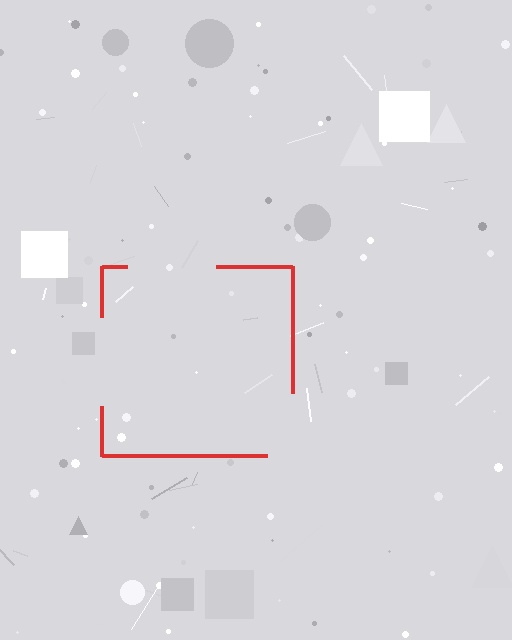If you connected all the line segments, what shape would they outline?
They would outline a square.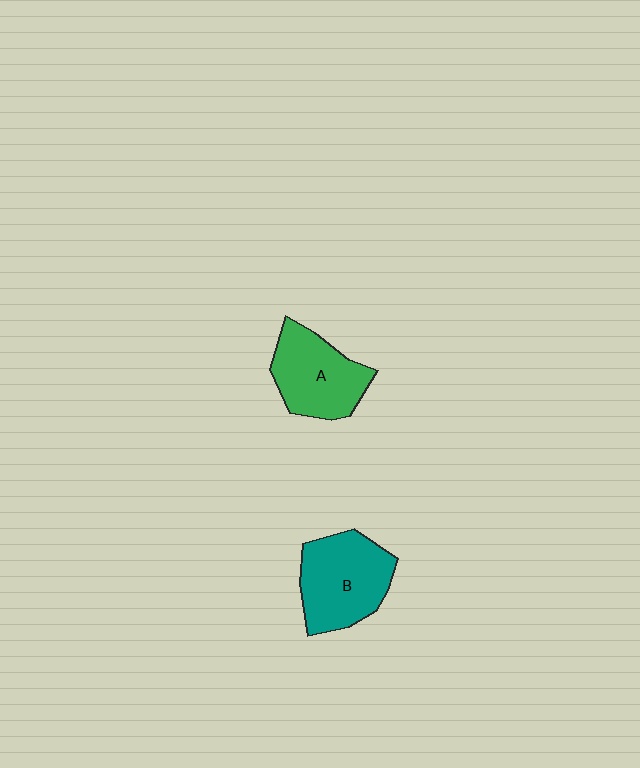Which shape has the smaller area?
Shape A (green).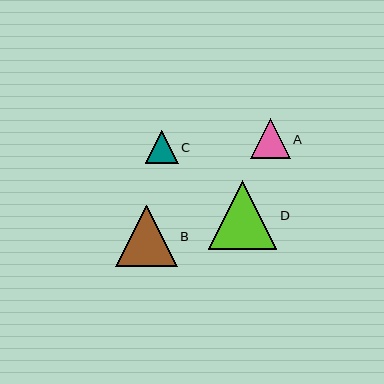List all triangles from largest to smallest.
From largest to smallest: D, B, A, C.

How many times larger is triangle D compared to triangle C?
Triangle D is approximately 2.1 times the size of triangle C.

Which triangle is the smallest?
Triangle C is the smallest with a size of approximately 33 pixels.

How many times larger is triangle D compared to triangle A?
Triangle D is approximately 1.7 times the size of triangle A.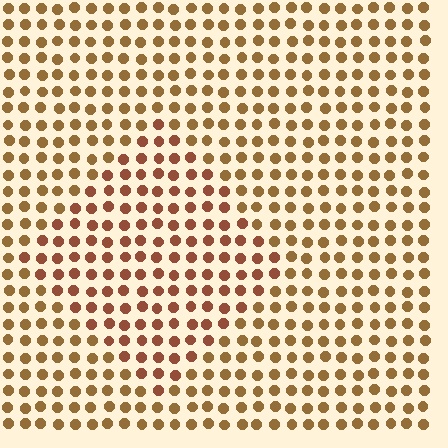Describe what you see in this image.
The image is filled with small brown elements in a uniform arrangement. A diamond-shaped region is visible where the elements are tinted to a slightly different hue, forming a subtle color boundary.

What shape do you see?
I see a diamond.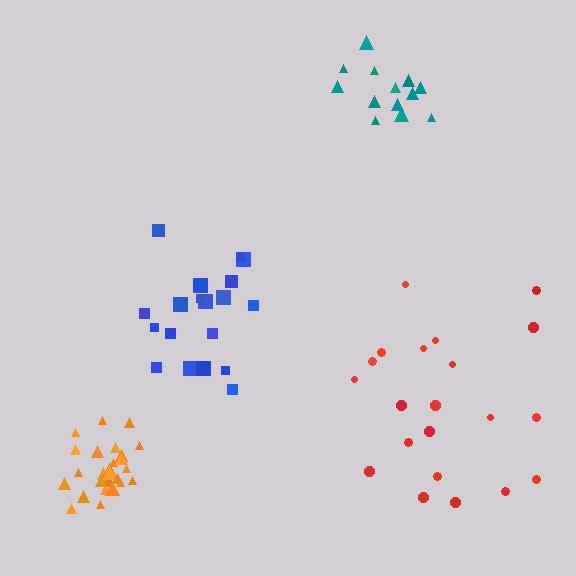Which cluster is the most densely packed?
Orange.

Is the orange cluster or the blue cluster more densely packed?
Orange.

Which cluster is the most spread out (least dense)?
Red.